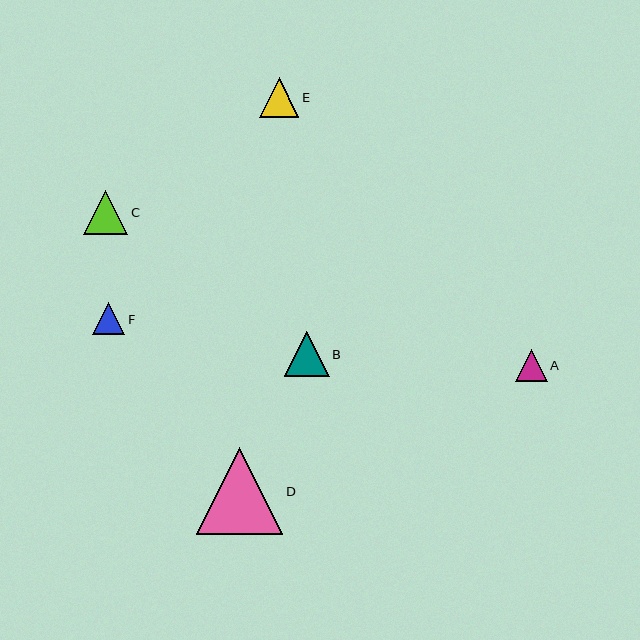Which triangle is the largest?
Triangle D is the largest with a size of approximately 87 pixels.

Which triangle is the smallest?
Triangle A is the smallest with a size of approximately 32 pixels.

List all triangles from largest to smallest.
From largest to smallest: D, B, C, E, F, A.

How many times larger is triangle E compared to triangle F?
Triangle E is approximately 1.2 times the size of triangle F.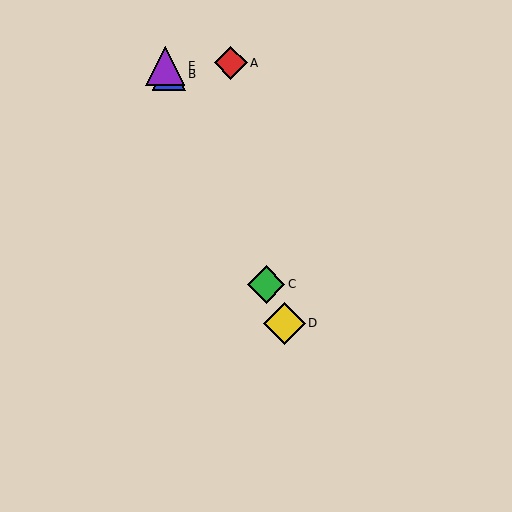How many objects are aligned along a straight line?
4 objects (B, C, D, E) are aligned along a straight line.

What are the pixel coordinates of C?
Object C is at (266, 284).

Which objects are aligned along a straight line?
Objects B, C, D, E are aligned along a straight line.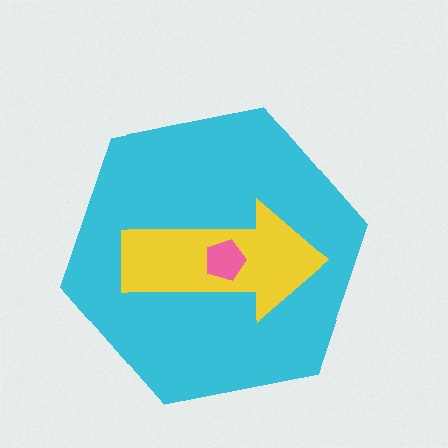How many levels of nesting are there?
3.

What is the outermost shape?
The cyan hexagon.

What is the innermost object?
The pink pentagon.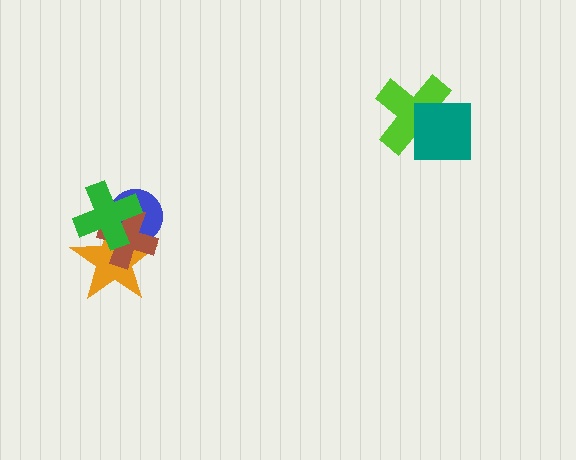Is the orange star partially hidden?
Yes, it is partially covered by another shape.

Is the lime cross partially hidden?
Yes, it is partially covered by another shape.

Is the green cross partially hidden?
No, no other shape covers it.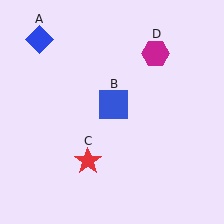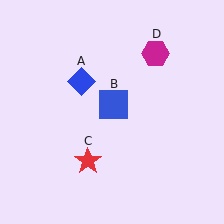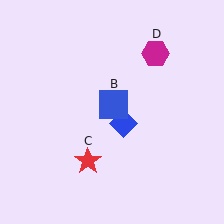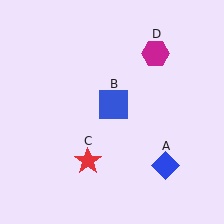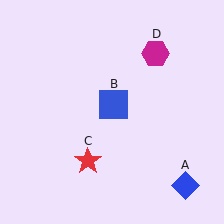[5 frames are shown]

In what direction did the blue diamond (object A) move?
The blue diamond (object A) moved down and to the right.